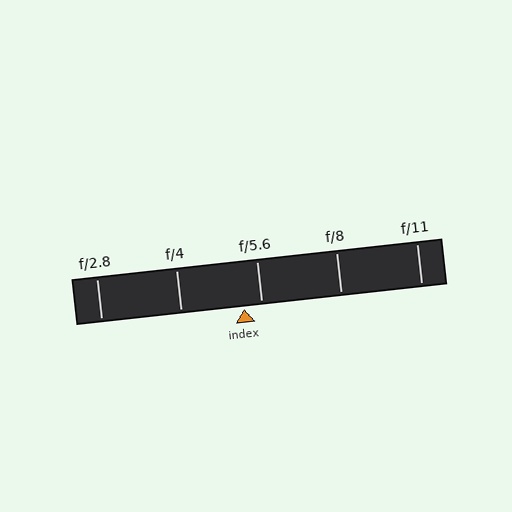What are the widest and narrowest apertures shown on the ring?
The widest aperture shown is f/2.8 and the narrowest is f/11.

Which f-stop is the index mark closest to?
The index mark is closest to f/5.6.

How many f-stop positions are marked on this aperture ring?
There are 5 f-stop positions marked.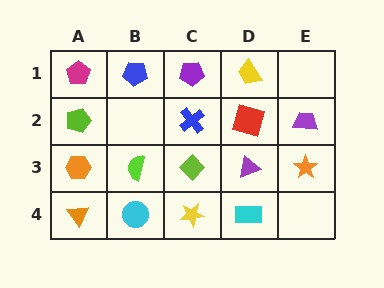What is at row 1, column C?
A purple pentagon.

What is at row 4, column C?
A yellow star.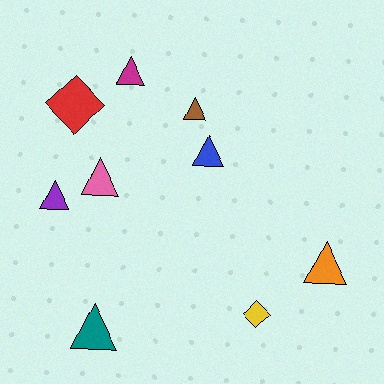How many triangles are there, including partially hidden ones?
There are 7 triangles.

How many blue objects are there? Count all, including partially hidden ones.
There is 1 blue object.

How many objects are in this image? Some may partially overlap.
There are 9 objects.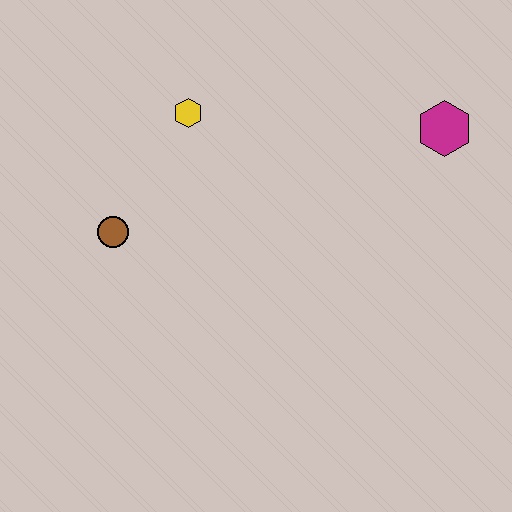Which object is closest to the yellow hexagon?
The brown circle is closest to the yellow hexagon.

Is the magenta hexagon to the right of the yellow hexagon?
Yes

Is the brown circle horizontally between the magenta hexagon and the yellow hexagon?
No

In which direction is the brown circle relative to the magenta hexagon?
The brown circle is to the left of the magenta hexagon.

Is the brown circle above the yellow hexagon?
No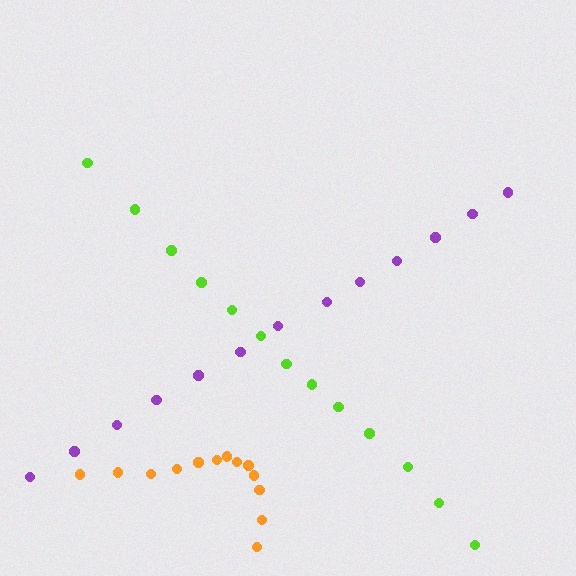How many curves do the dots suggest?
There are 3 distinct paths.